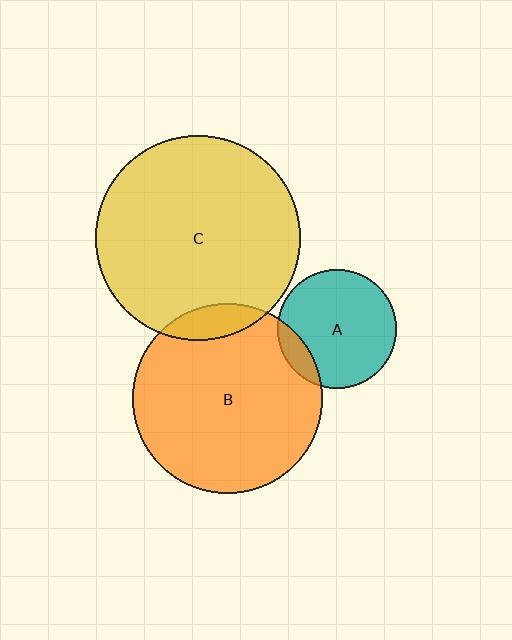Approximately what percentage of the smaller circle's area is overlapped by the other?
Approximately 10%.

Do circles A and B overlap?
Yes.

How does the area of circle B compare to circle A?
Approximately 2.5 times.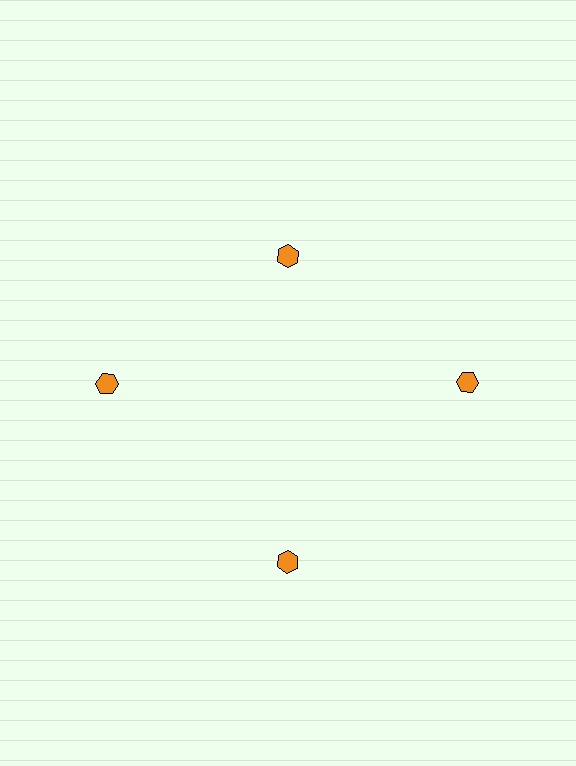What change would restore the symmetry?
The symmetry would be restored by moving it outward, back onto the ring so that all 4 hexagons sit at equal angles and equal distance from the center.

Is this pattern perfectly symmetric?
No. The 4 orange hexagons are arranged in a ring, but one element near the 12 o'clock position is pulled inward toward the center, breaking the 4-fold rotational symmetry.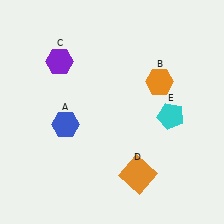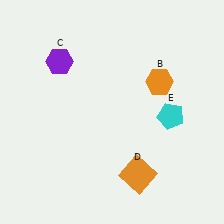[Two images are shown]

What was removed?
The blue hexagon (A) was removed in Image 2.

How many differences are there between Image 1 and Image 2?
There is 1 difference between the two images.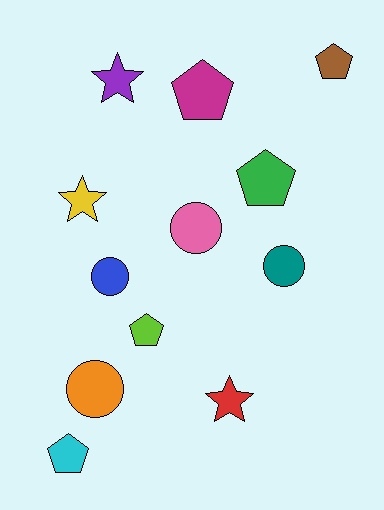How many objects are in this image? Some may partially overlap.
There are 12 objects.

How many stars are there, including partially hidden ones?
There are 3 stars.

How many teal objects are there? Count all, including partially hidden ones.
There is 1 teal object.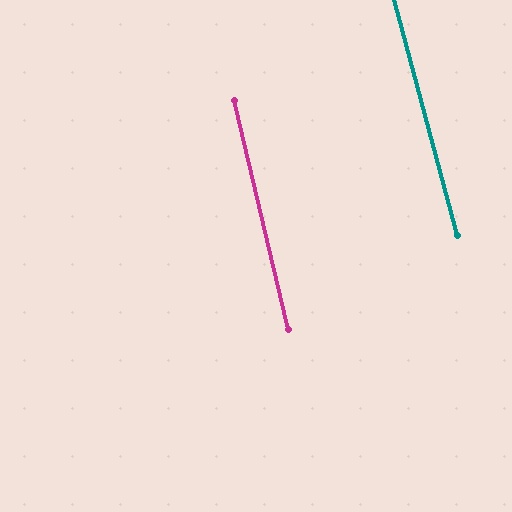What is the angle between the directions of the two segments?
Approximately 2 degrees.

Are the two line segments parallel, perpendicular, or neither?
Parallel — their directions differ by only 1.8°.